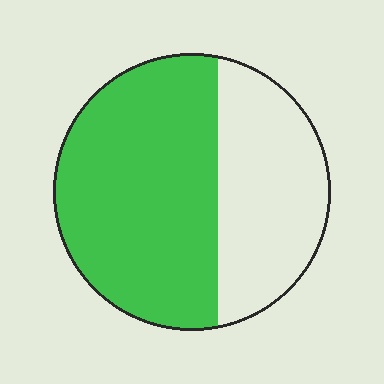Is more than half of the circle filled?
Yes.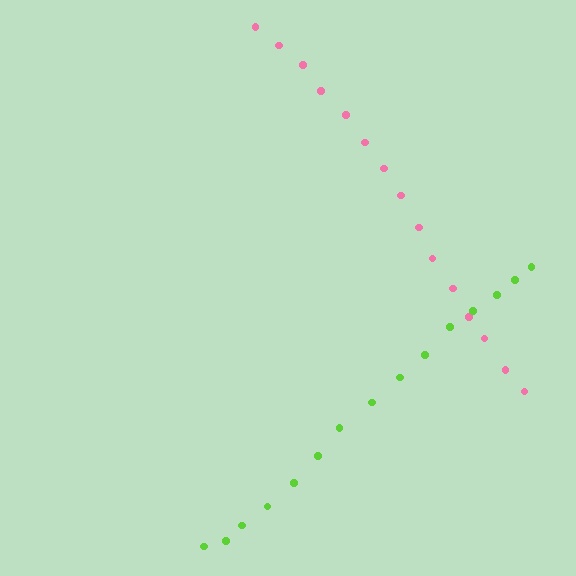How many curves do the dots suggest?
There are 2 distinct paths.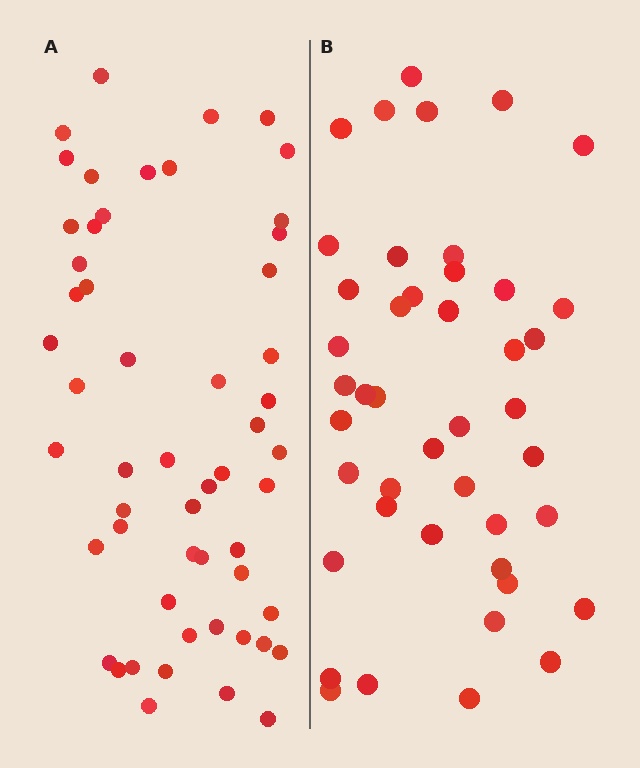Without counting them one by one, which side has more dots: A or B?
Region A (the left region) has more dots.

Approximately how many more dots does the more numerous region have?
Region A has roughly 10 or so more dots than region B.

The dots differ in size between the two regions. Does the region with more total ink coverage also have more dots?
No. Region B has more total ink coverage because its dots are larger, but region A actually contains more individual dots. Total area can be misleading — the number of items is what matters here.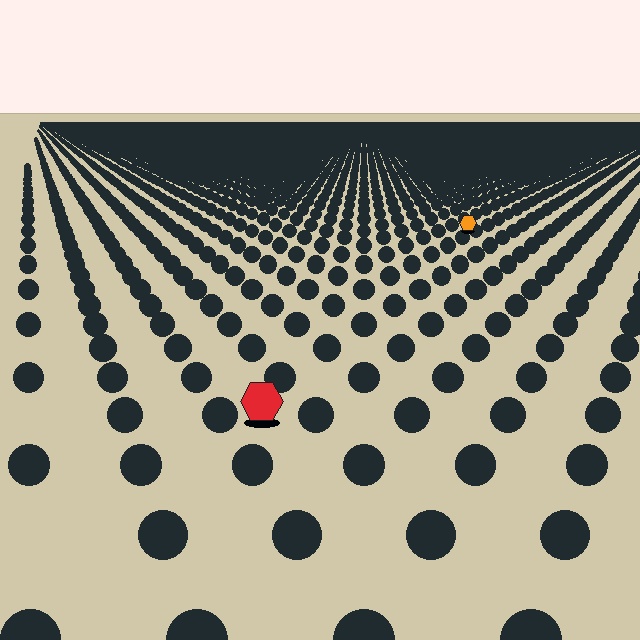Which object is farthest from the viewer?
The orange hexagon is farthest from the viewer. It appears smaller and the ground texture around it is denser.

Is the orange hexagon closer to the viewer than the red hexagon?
No. The red hexagon is closer — you can tell from the texture gradient: the ground texture is coarser near it.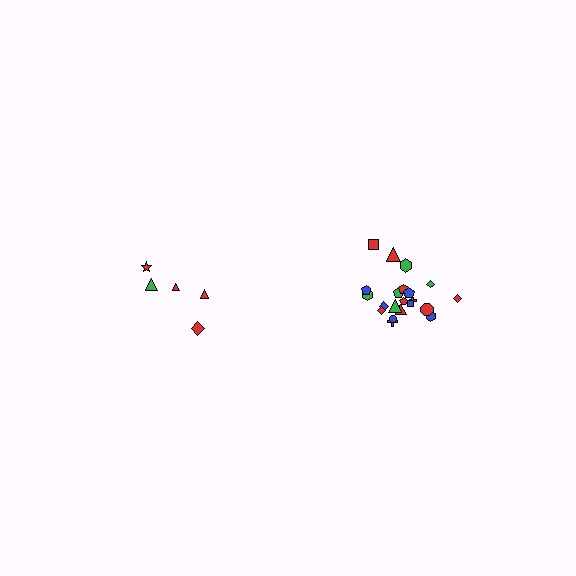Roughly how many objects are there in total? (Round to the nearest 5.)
Roughly 25 objects in total.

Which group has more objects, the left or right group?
The right group.